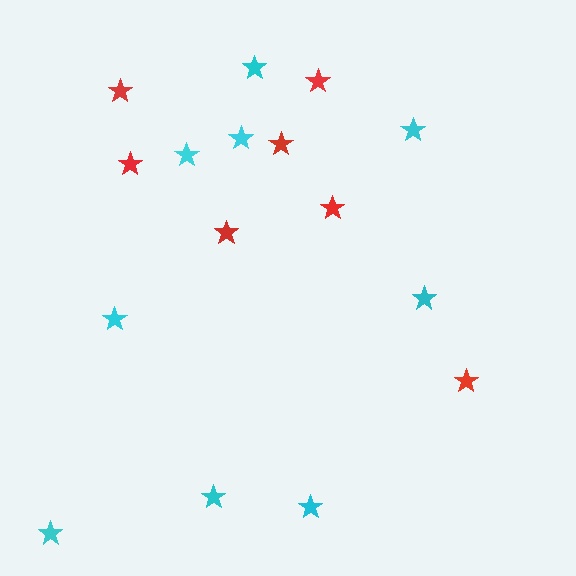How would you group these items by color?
There are 2 groups: one group of red stars (7) and one group of cyan stars (9).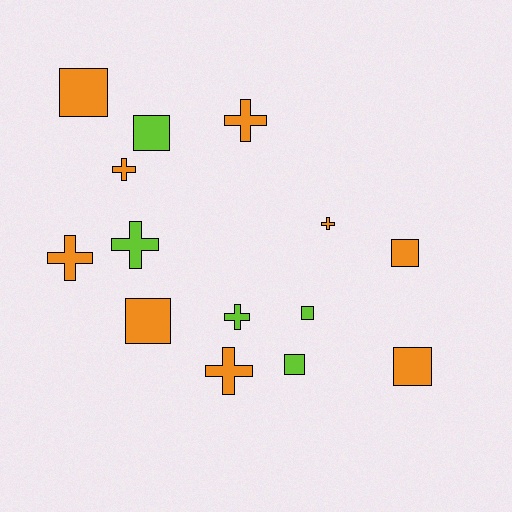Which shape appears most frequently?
Cross, with 7 objects.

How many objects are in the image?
There are 14 objects.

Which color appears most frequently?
Orange, with 9 objects.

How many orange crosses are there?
There are 5 orange crosses.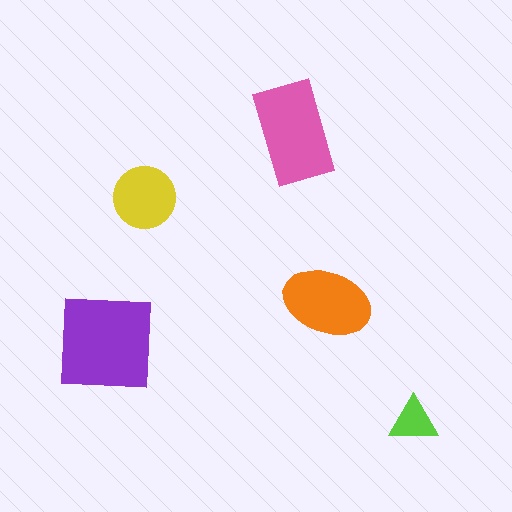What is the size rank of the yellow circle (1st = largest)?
4th.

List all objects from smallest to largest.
The lime triangle, the yellow circle, the orange ellipse, the pink rectangle, the purple square.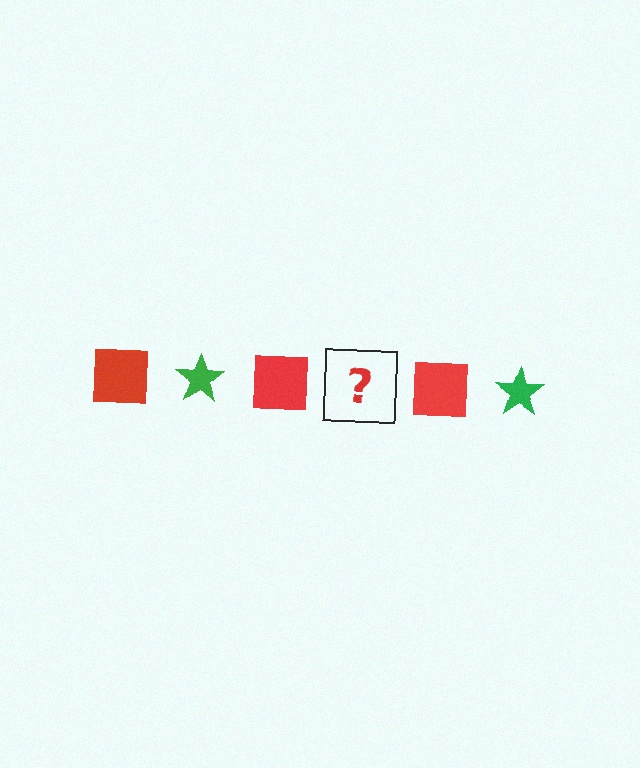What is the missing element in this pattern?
The missing element is a green star.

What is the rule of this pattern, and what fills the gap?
The rule is that the pattern alternates between red square and green star. The gap should be filled with a green star.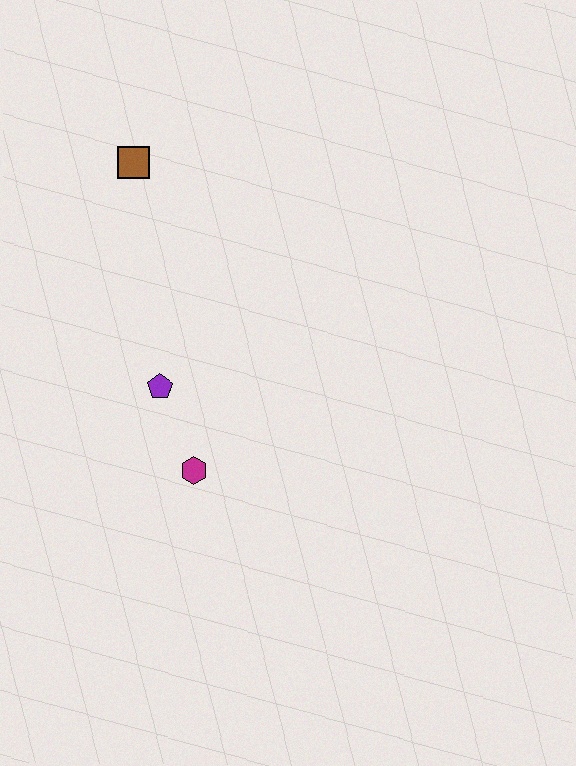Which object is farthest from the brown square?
The magenta hexagon is farthest from the brown square.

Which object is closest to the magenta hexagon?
The purple pentagon is closest to the magenta hexagon.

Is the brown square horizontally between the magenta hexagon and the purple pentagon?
No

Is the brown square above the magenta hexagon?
Yes